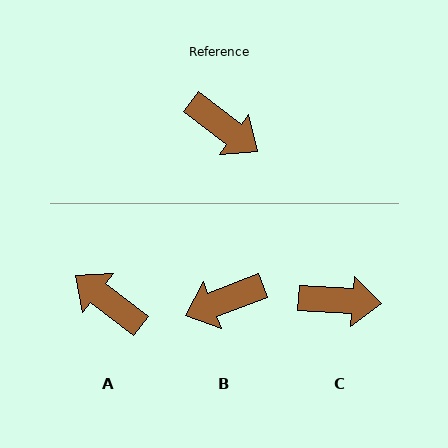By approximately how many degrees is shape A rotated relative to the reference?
Approximately 179 degrees counter-clockwise.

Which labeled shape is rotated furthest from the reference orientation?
A, about 179 degrees away.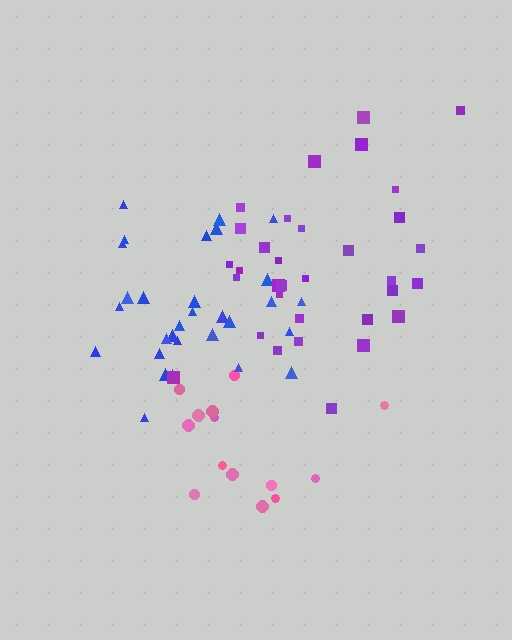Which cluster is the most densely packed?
Blue.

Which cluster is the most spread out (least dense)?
Pink.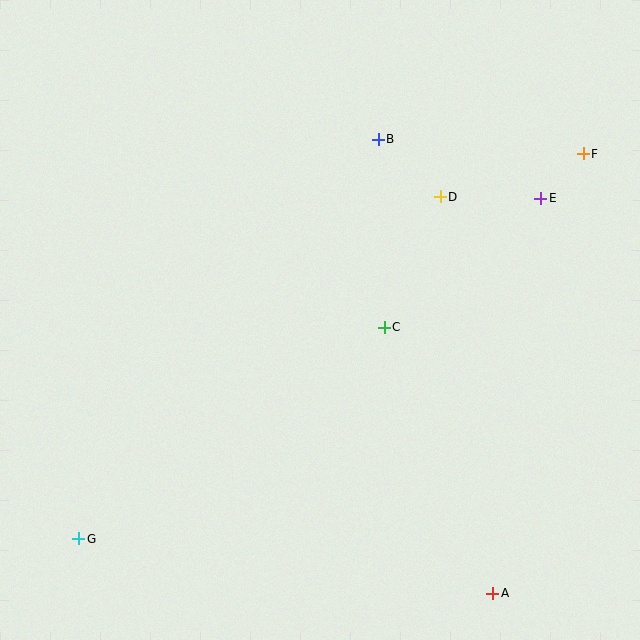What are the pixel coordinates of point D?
Point D is at (440, 197).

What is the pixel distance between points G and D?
The distance between G and D is 497 pixels.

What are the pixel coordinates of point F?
Point F is at (583, 154).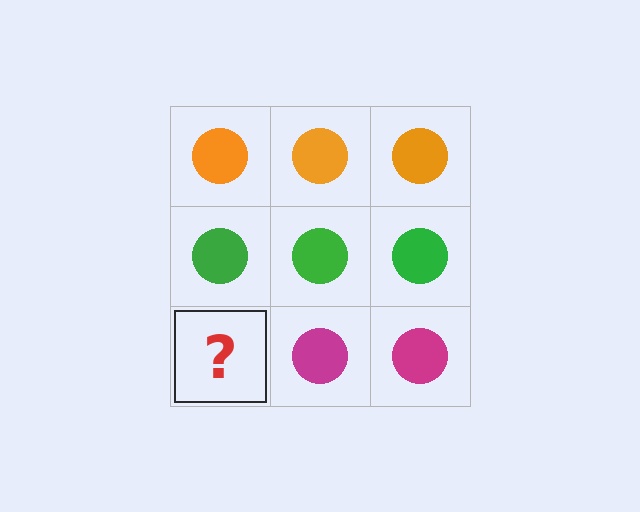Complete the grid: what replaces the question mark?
The question mark should be replaced with a magenta circle.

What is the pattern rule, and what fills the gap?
The rule is that each row has a consistent color. The gap should be filled with a magenta circle.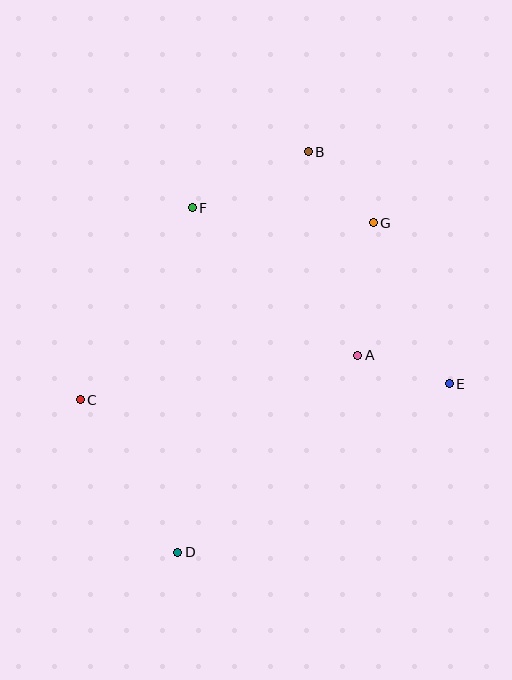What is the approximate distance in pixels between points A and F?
The distance between A and F is approximately 222 pixels.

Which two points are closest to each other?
Points A and E are closest to each other.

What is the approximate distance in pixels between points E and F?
The distance between E and F is approximately 312 pixels.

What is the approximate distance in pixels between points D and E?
The distance between D and E is approximately 320 pixels.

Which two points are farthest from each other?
Points B and D are farthest from each other.